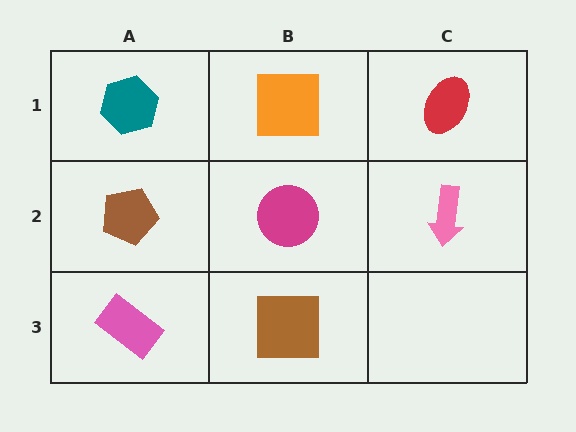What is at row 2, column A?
A brown pentagon.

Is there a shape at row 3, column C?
No, that cell is empty.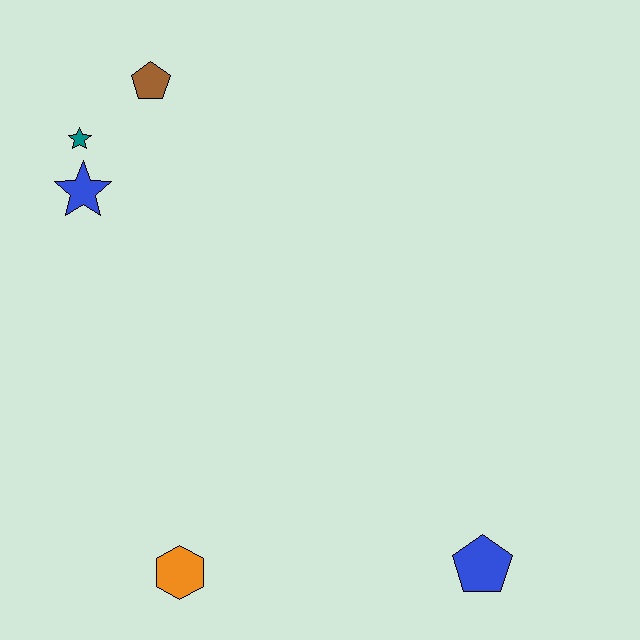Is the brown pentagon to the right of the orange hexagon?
No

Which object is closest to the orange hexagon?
The blue pentagon is closest to the orange hexagon.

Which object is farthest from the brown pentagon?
The blue pentagon is farthest from the brown pentagon.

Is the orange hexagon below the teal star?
Yes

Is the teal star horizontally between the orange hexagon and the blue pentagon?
No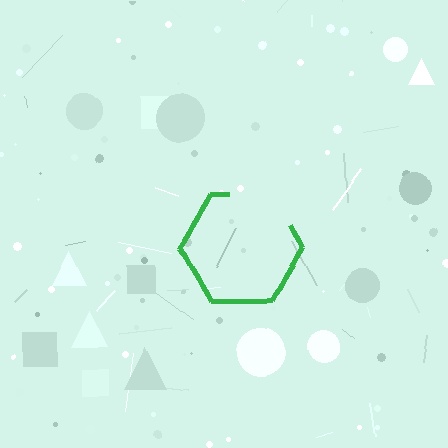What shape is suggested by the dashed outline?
The dashed outline suggests a hexagon.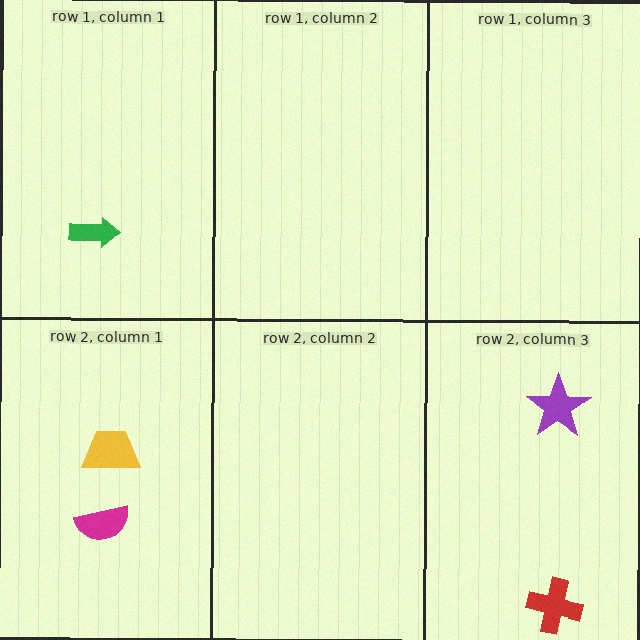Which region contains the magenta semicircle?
The row 2, column 1 region.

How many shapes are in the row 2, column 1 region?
2.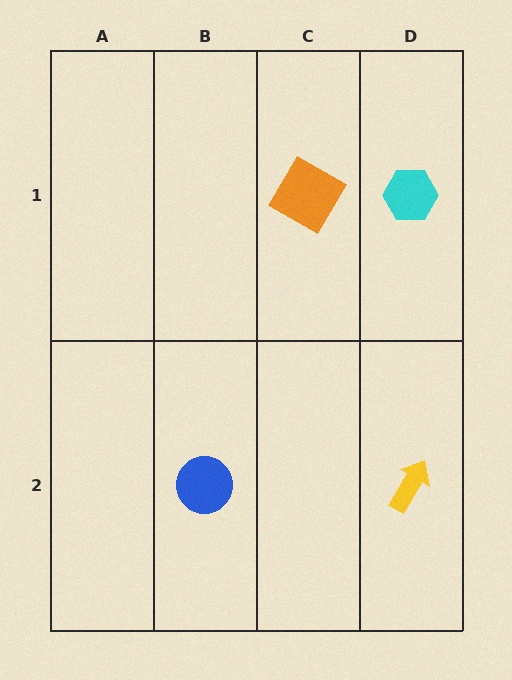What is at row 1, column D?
A cyan hexagon.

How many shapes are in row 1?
2 shapes.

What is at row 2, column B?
A blue circle.